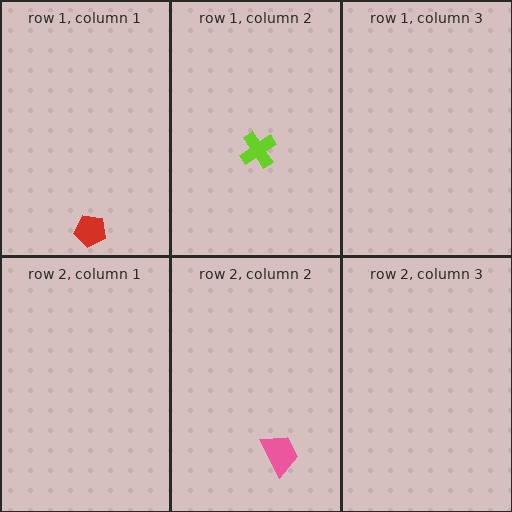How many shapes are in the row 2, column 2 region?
1.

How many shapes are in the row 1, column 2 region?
1.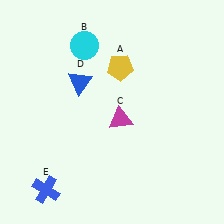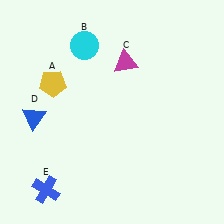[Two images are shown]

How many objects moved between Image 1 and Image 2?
3 objects moved between the two images.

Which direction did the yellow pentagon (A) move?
The yellow pentagon (A) moved left.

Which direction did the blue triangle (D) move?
The blue triangle (D) moved left.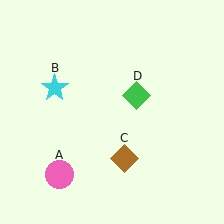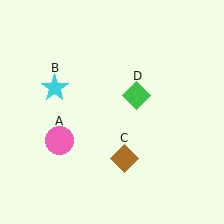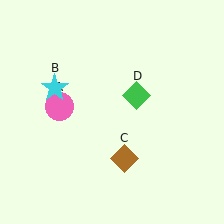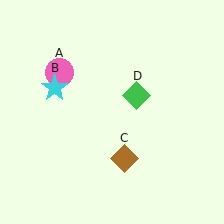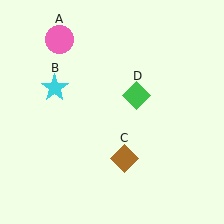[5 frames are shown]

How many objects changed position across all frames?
1 object changed position: pink circle (object A).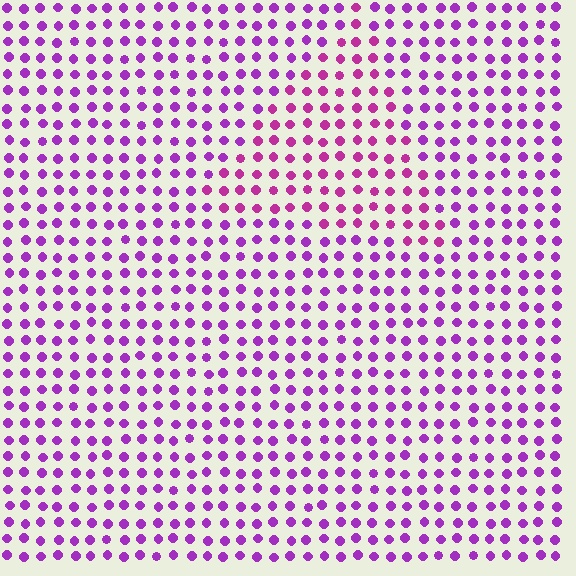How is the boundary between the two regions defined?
The boundary is defined purely by a slight shift in hue (about 26 degrees). Spacing, size, and orientation are identical on both sides.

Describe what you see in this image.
The image is filled with small purple elements in a uniform arrangement. A triangle-shaped region is visible where the elements are tinted to a slightly different hue, forming a subtle color boundary.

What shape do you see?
I see a triangle.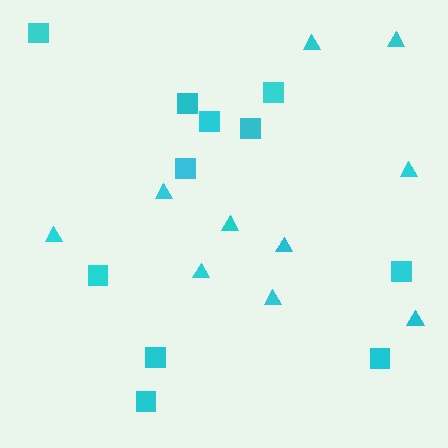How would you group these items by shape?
There are 2 groups: one group of triangles (10) and one group of squares (11).